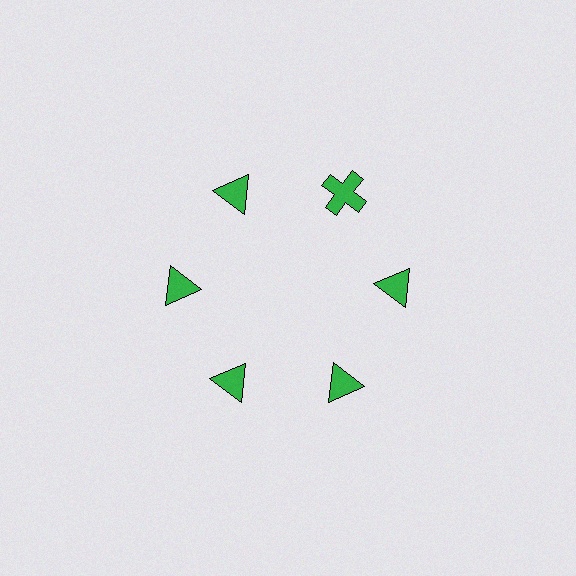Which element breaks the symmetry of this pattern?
The green cross at roughly the 1 o'clock position breaks the symmetry. All other shapes are green triangles.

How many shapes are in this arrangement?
There are 6 shapes arranged in a ring pattern.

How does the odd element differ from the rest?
It has a different shape: cross instead of triangle.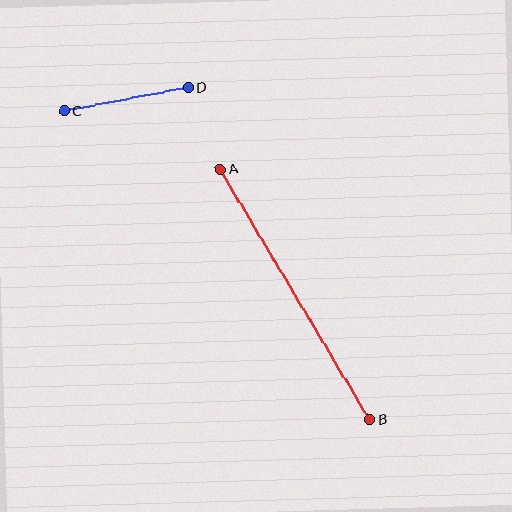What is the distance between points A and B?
The distance is approximately 292 pixels.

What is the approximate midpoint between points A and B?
The midpoint is at approximately (295, 294) pixels.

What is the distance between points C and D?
The distance is approximately 127 pixels.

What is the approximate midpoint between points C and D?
The midpoint is at approximately (126, 100) pixels.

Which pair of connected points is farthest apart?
Points A and B are farthest apart.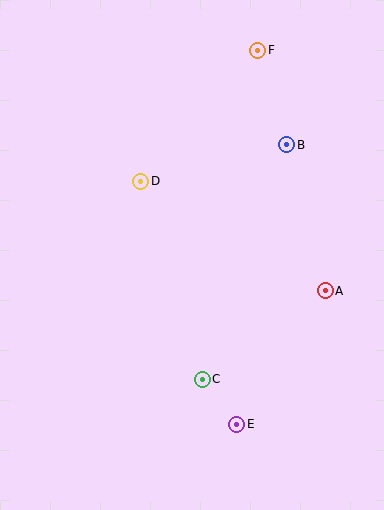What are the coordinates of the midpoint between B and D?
The midpoint between B and D is at (214, 163).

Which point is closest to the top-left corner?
Point D is closest to the top-left corner.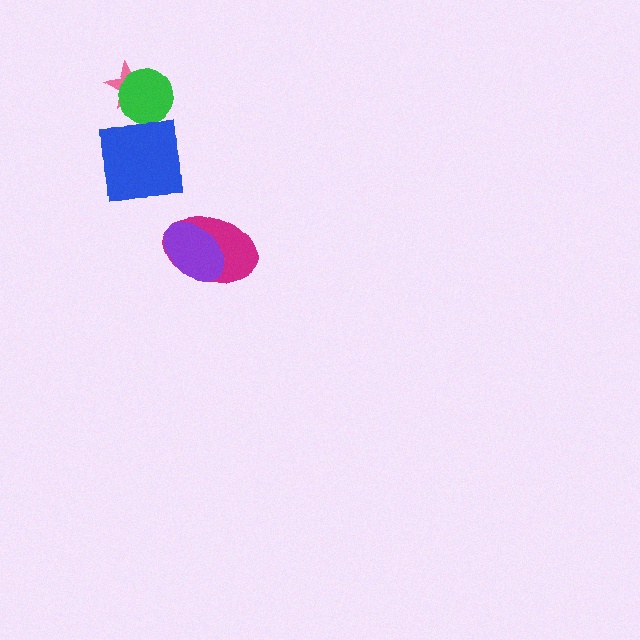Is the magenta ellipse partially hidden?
Yes, it is partially covered by another shape.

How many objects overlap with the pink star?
1 object overlaps with the pink star.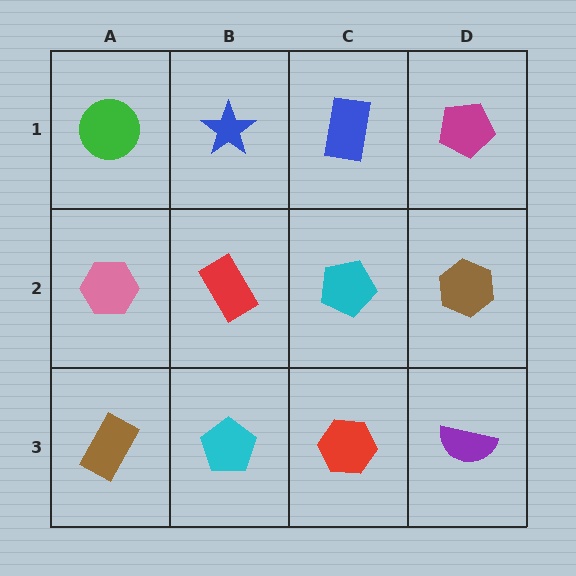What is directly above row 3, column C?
A cyan pentagon.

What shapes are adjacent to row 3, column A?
A pink hexagon (row 2, column A), a cyan pentagon (row 3, column B).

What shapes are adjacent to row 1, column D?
A brown hexagon (row 2, column D), a blue rectangle (row 1, column C).